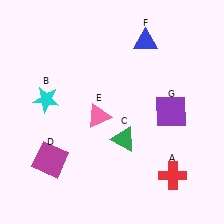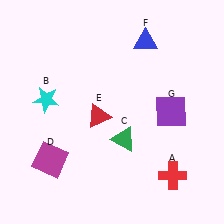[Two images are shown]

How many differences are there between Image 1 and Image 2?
There is 1 difference between the two images.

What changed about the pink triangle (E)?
In Image 1, E is pink. In Image 2, it changed to red.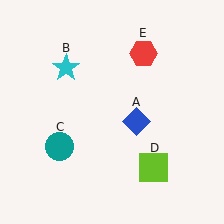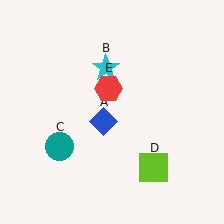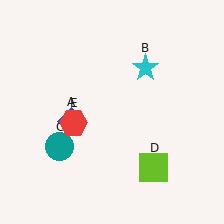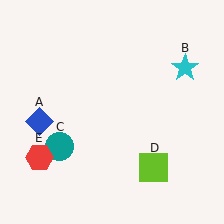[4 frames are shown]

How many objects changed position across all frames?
3 objects changed position: blue diamond (object A), cyan star (object B), red hexagon (object E).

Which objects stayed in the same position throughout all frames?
Teal circle (object C) and lime square (object D) remained stationary.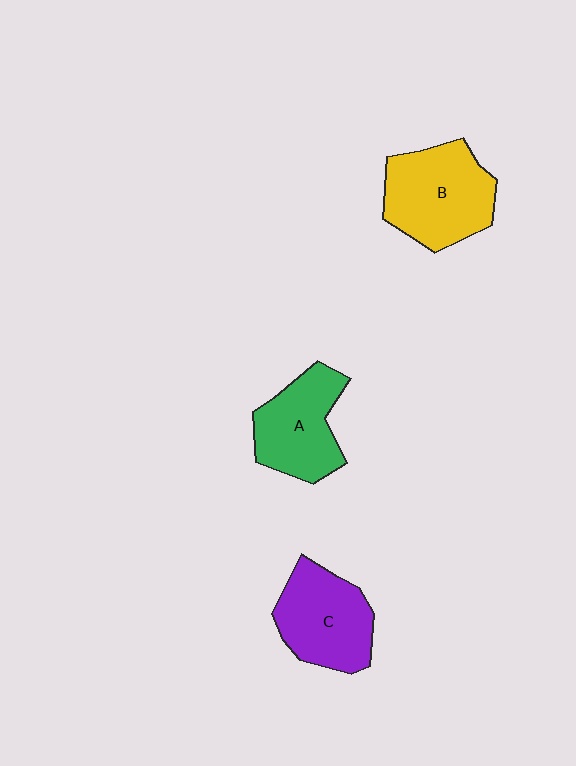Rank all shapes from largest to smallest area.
From largest to smallest: B (yellow), C (purple), A (green).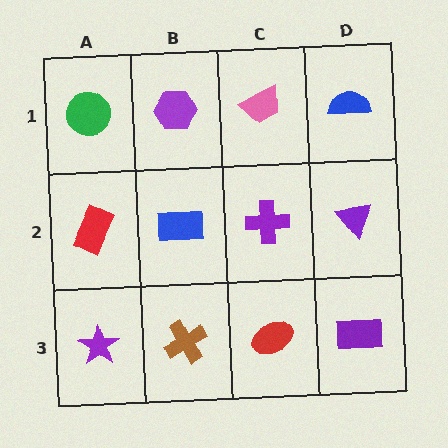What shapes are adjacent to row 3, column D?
A purple triangle (row 2, column D), a red ellipse (row 3, column C).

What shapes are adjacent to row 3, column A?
A red rectangle (row 2, column A), a brown cross (row 3, column B).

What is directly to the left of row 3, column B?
A purple star.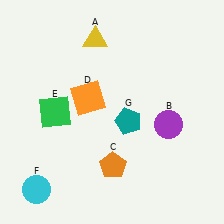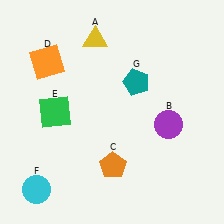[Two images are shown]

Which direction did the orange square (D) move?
The orange square (D) moved left.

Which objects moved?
The objects that moved are: the orange square (D), the teal pentagon (G).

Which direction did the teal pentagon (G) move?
The teal pentagon (G) moved up.